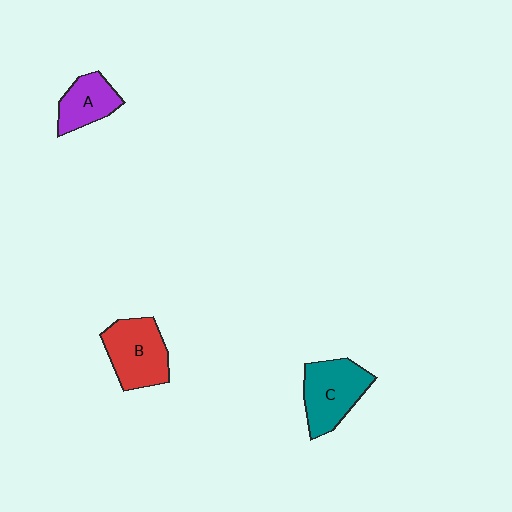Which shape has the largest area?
Shape B (red).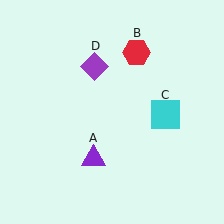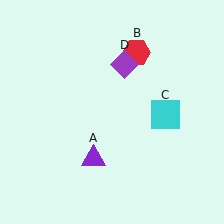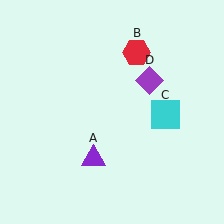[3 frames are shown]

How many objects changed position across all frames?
1 object changed position: purple diamond (object D).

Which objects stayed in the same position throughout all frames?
Purple triangle (object A) and red hexagon (object B) and cyan square (object C) remained stationary.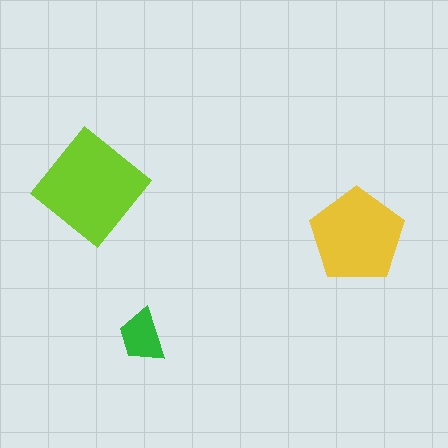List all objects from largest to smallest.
The lime diamond, the yellow pentagon, the green trapezoid.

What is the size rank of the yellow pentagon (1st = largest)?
2nd.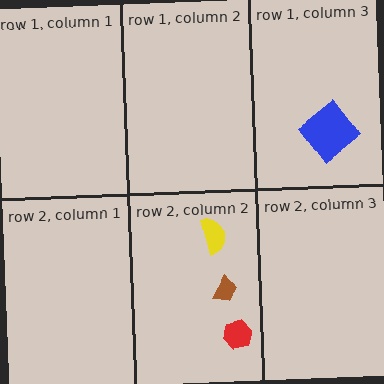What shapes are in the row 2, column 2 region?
The red hexagon, the brown trapezoid, the yellow semicircle.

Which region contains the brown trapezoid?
The row 2, column 2 region.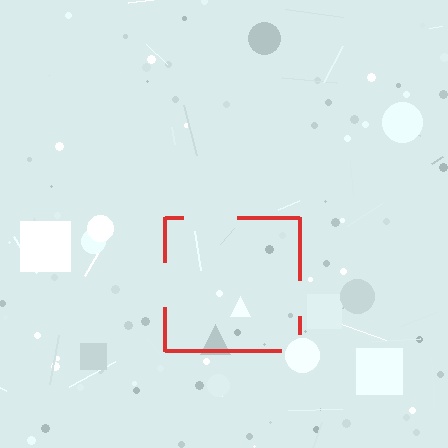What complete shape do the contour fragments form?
The contour fragments form a square.